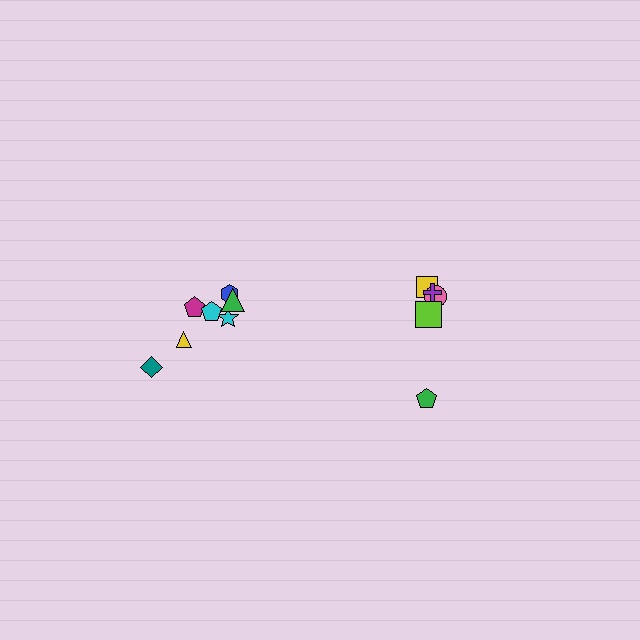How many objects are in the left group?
There are 7 objects.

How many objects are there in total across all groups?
There are 12 objects.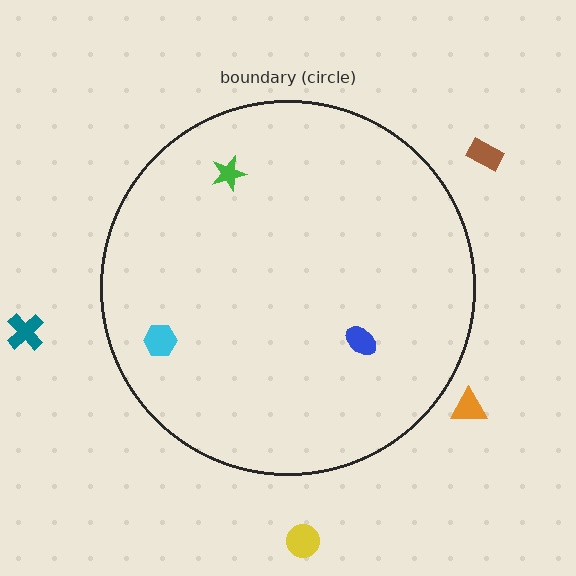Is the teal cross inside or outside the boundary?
Outside.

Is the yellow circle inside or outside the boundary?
Outside.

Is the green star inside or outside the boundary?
Inside.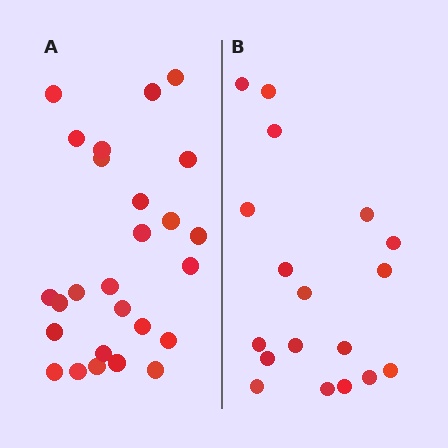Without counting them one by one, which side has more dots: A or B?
Region A (the left region) has more dots.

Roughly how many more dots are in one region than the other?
Region A has roughly 8 or so more dots than region B.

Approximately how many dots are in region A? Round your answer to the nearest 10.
About 30 dots. (The exact count is 26, which rounds to 30.)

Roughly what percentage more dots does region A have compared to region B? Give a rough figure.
About 45% more.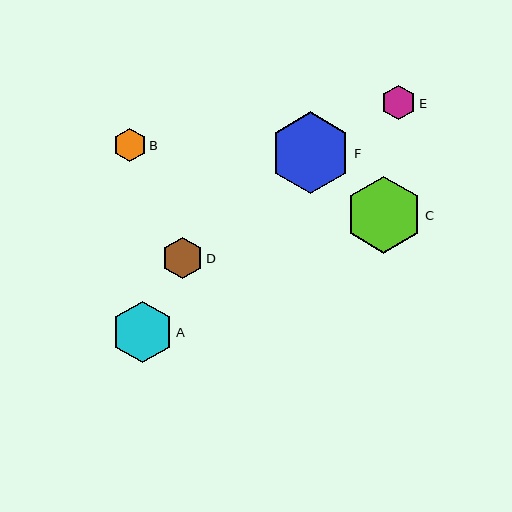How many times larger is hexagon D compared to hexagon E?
Hexagon D is approximately 1.2 times the size of hexagon E.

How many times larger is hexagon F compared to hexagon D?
Hexagon F is approximately 2.0 times the size of hexagon D.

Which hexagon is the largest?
Hexagon F is the largest with a size of approximately 82 pixels.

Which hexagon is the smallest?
Hexagon B is the smallest with a size of approximately 33 pixels.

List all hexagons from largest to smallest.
From largest to smallest: F, C, A, D, E, B.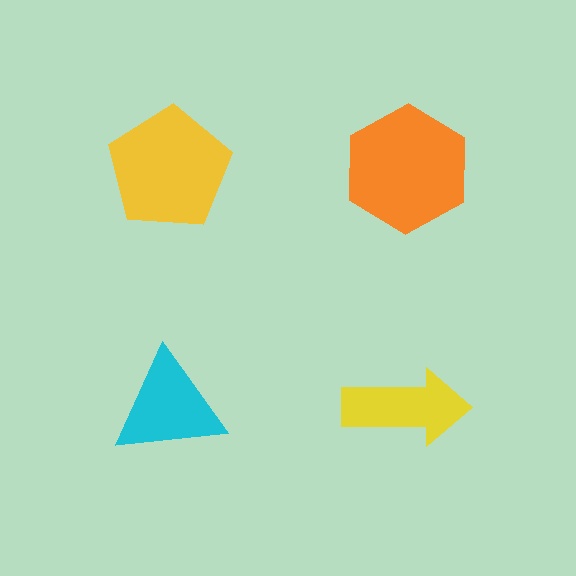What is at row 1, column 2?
An orange hexagon.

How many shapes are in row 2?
2 shapes.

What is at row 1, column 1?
A yellow pentagon.